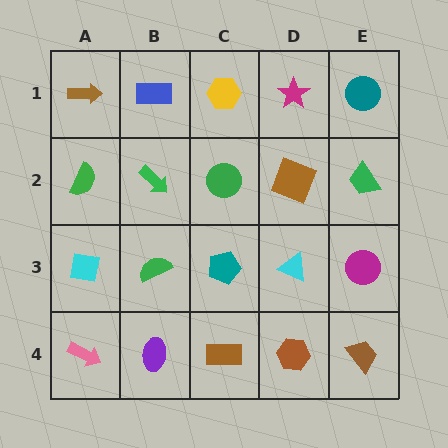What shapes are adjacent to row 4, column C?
A teal pentagon (row 3, column C), a purple ellipse (row 4, column B), a brown hexagon (row 4, column D).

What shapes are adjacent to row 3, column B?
A green arrow (row 2, column B), a purple ellipse (row 4, column B), a cyan square (row 3, column A), a teal pentagon (row 3, column C).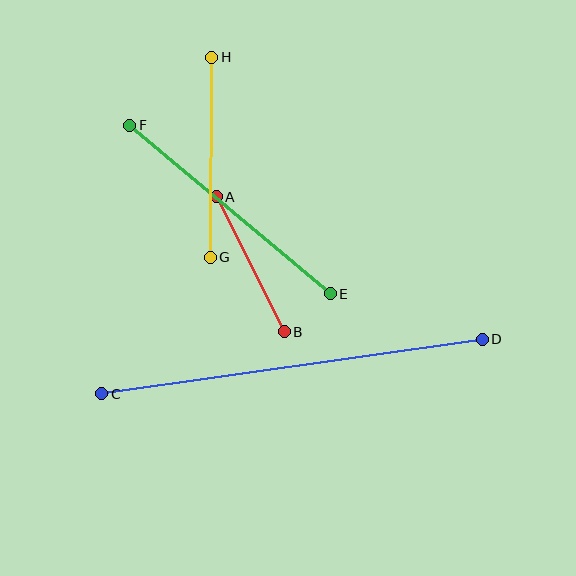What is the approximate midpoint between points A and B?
The midpoint is at approximately (250, 264) pixels.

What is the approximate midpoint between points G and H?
The midpoint is at approximately (211, 157) pixels.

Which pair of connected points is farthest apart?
Points C and D are farthest apart.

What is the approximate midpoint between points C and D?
The midpoint is at approximately (292, 366) pixels.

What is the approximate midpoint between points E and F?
The midpoint is at approximately (230, 209) pixels.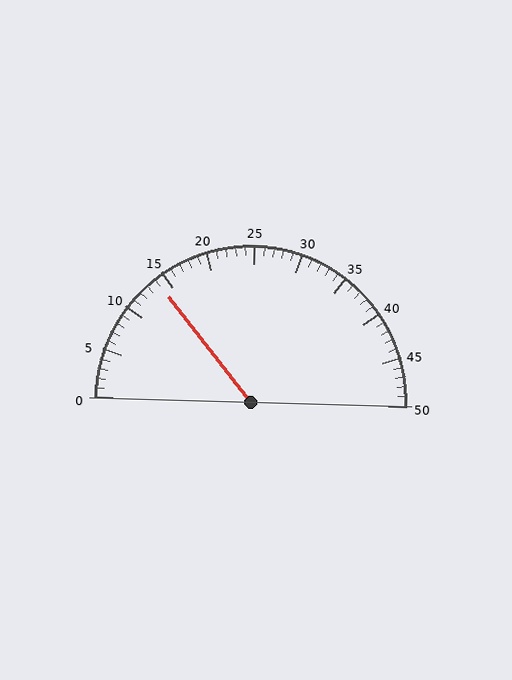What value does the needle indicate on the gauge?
The needle indicates approximately 14.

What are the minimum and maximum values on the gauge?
The gauge ranges from 0 to 50.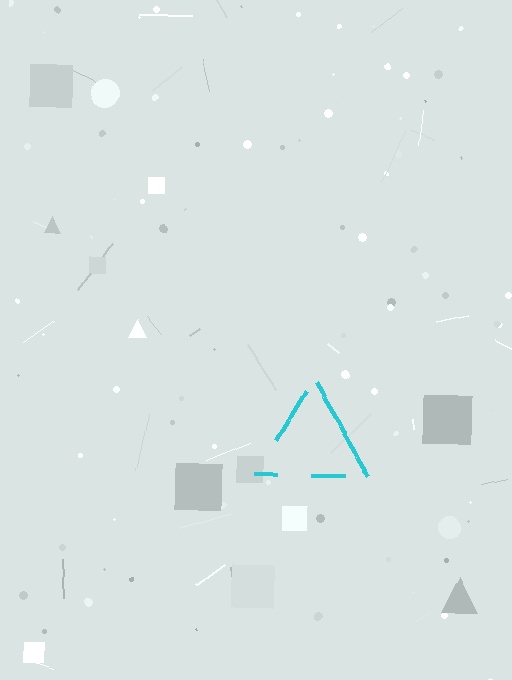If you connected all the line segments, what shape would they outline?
They would outline a triangle.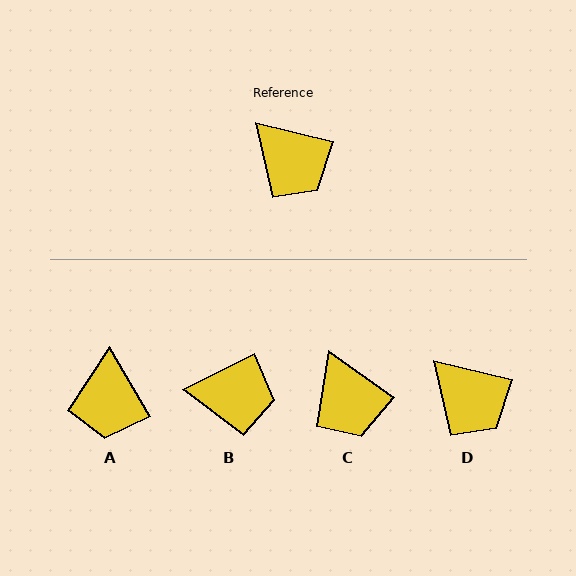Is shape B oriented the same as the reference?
No, it is off by about 40 degrees.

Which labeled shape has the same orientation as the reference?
D.